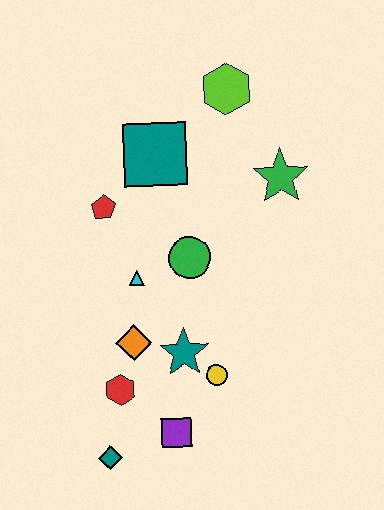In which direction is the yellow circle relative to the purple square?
The yellow circle is above the purple square.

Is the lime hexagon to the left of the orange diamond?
No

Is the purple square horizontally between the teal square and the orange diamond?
No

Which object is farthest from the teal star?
The lime hexagon is farthest from the teal star.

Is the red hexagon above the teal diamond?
Yes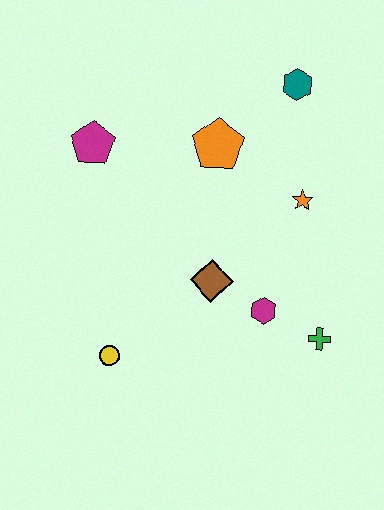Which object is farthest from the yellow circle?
The teal hexagon is farthest from the yellow circle.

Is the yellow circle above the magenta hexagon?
No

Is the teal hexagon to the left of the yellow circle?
No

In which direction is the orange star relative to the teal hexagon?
The orange star is below the teal hexagon.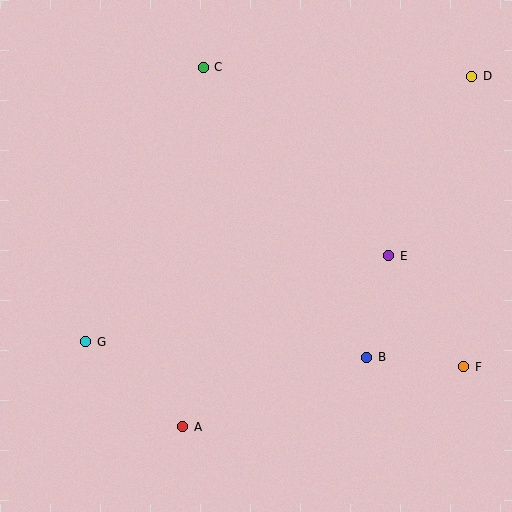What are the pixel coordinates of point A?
Point A is at (183, 427).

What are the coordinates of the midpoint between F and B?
The midpoint between F and B is at (415, 362).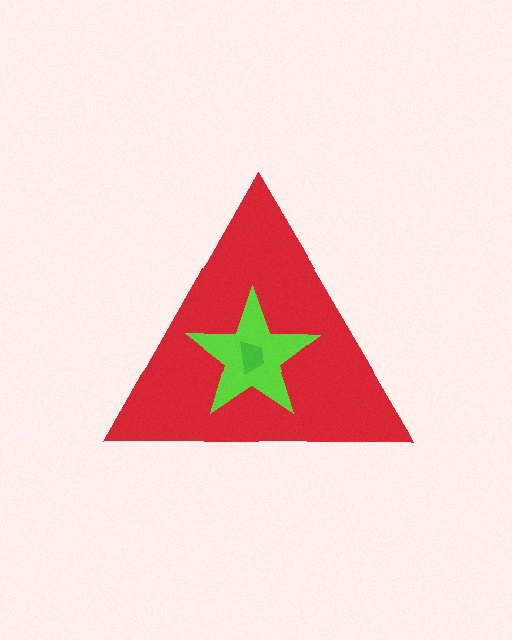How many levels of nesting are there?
3.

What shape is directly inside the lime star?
The green trapezoid.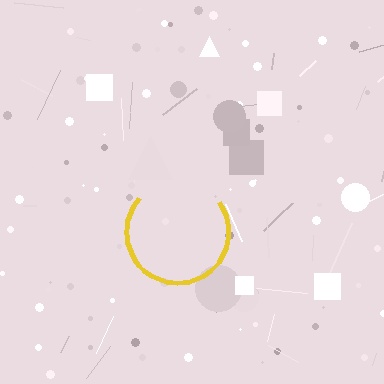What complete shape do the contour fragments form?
The contour fragments form a circle.